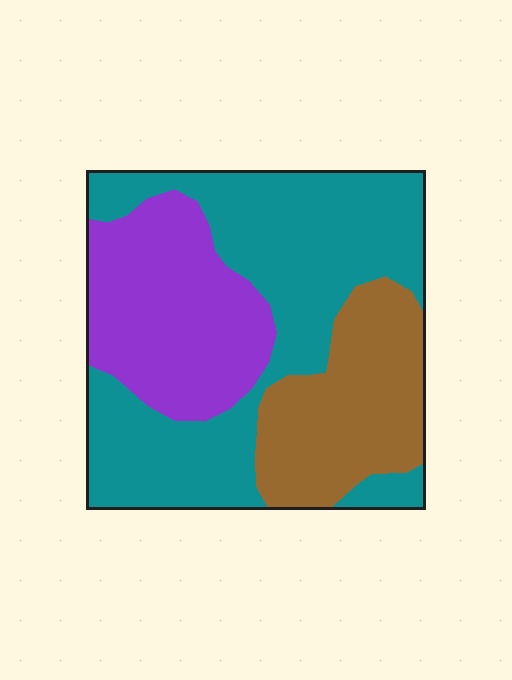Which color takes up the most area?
Teal, at roughly 50%.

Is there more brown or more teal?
Teal.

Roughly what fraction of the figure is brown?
Brown covers about 25% of the figure.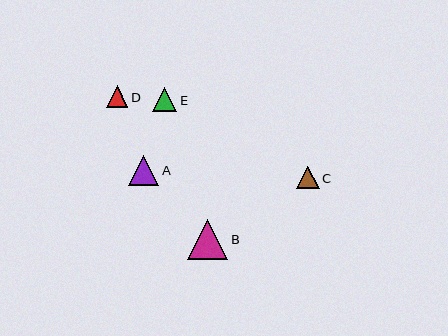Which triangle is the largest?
Triangle B is the largest with a size of approximately 40 pixels.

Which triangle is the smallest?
Triangle D is the smallest with a size of approximately 21 pixels.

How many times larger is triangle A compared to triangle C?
Triangle A is approximately 1.3 times the size of triangle C.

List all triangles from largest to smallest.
From largest to smallest: B, A, E, C, D.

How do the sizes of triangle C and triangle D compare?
Triangle C and triangle D are approximately the same size.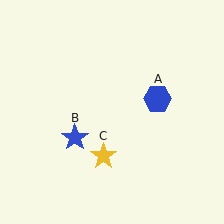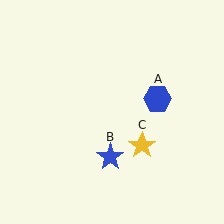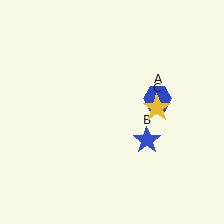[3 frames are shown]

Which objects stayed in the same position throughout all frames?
Blue hexagon (object A) remained stationary.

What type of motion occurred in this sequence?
The blue star (object B), yellow star (object C) rotated counterclockwise around the center of the scene.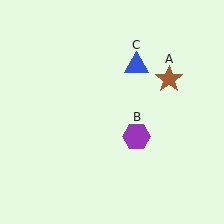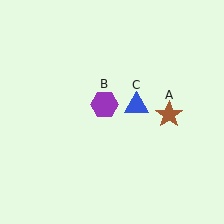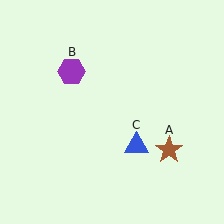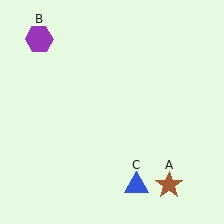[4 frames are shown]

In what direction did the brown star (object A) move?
The brown star (object A) moved down.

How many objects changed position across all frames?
3 objects changed position: brown star (object A), purple hexagon (object B), blue triangle (object C).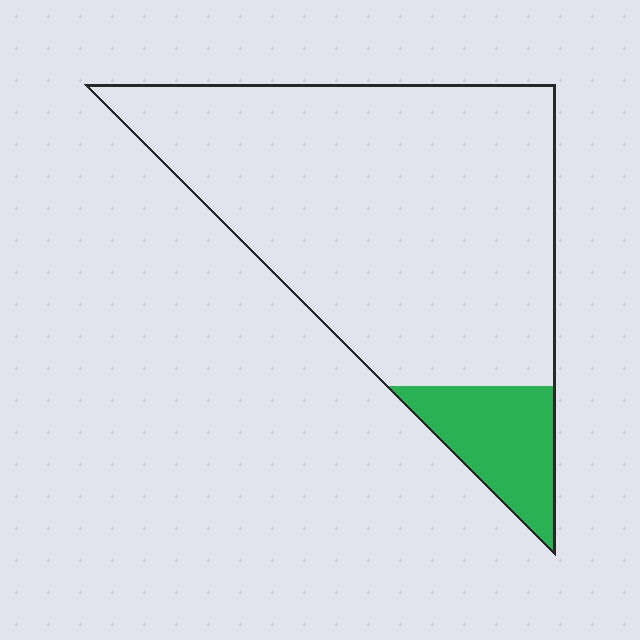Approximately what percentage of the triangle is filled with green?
Approximately 15%.